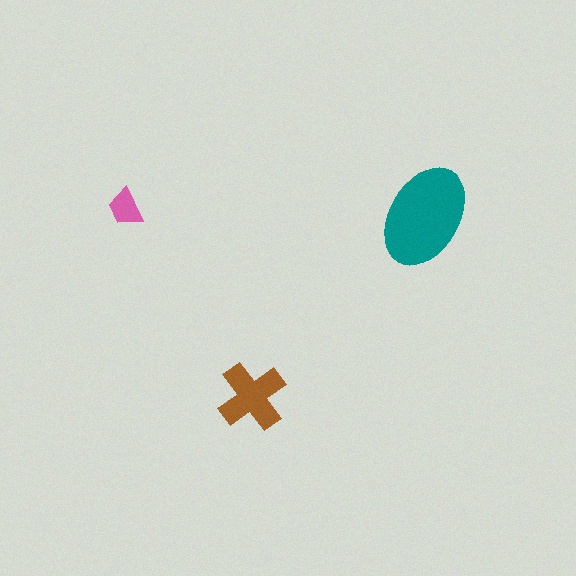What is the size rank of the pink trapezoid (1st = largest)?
3rd.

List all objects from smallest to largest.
The pink trapezoid, the brown cross, the teal ellipse.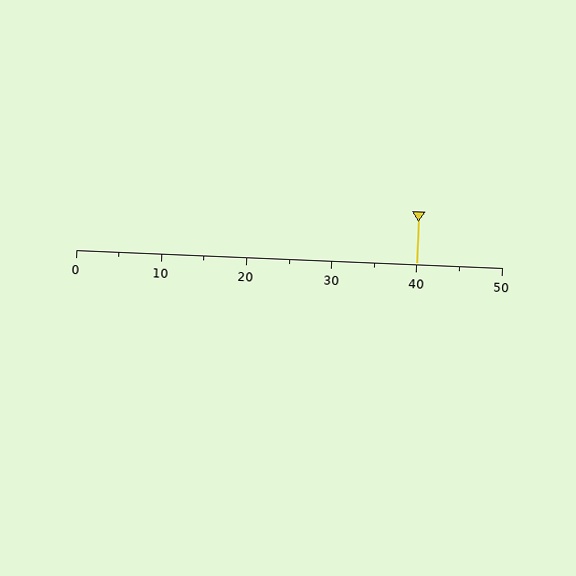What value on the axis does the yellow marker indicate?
The marker indicates approximately 40.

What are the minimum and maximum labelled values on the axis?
The axis runs from 0 to 50.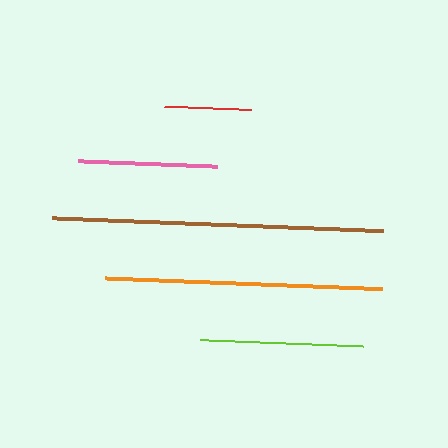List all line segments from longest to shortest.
From longest to shortest: brown, orange, lime, pink, red.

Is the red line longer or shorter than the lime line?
The lime line is longer than the red line.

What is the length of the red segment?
The red segment is approximately 87 pixels long.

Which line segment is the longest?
The brown line is the longest at approximately 331 pixels.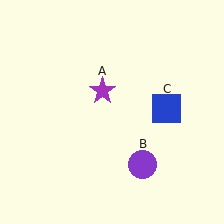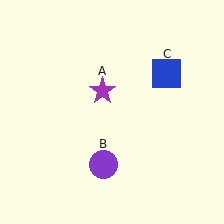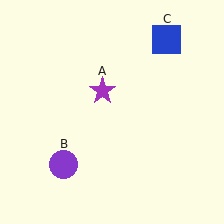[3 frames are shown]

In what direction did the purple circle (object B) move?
The purple circle (object B) moved left.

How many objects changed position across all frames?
2 objects changed position: purple circle (object B), blue square (object C).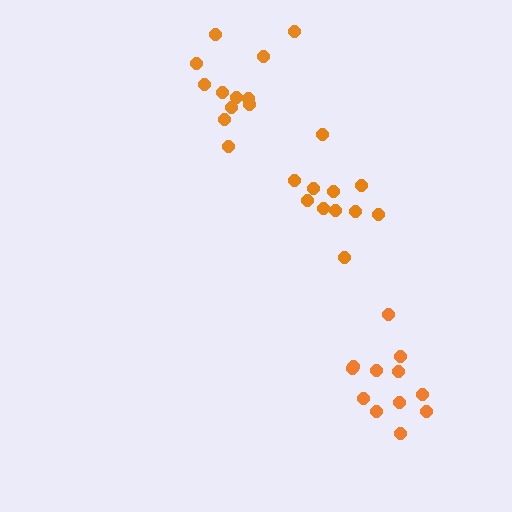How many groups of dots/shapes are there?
There are 3 groups.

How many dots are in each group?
Group 1: 12 dots, Group 2: 11 dots, Group 3: 12 dots (35 total).